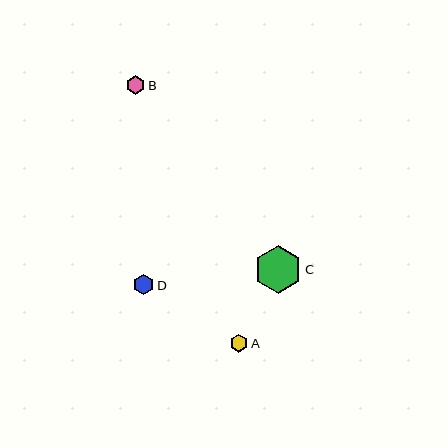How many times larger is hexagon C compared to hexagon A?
Hexagon C is approximately 2.7 times the size of hexagon A.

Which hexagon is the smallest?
Hexagon A is the smallest with a size of approximately 18 pixels.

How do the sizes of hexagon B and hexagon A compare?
Hexagon B and hexagon A are approximately the same size.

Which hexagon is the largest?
Hexagon C is the largest with a size of approximately 48 pixels.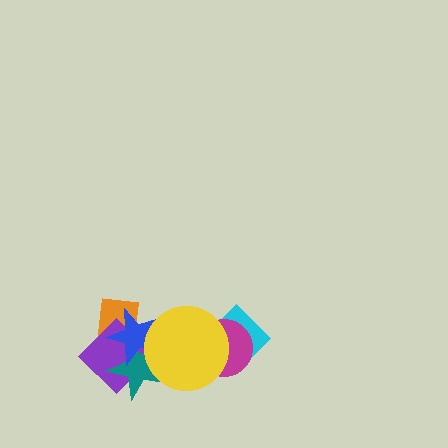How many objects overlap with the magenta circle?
2 objects overlap with the magenta circle.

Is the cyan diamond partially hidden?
Yes, it is partially covered by another shape.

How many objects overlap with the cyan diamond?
2 objects overlap with the cyan diamond.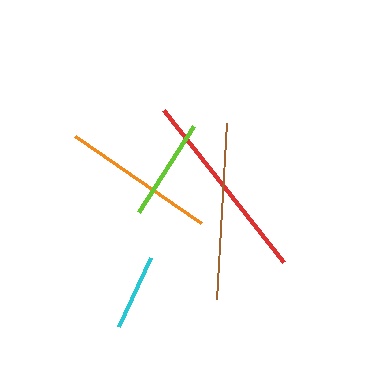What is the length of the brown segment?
The brown segment is approximately 177 pixels long.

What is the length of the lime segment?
The lime segment is approximately 102 pixels long.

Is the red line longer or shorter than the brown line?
The red line is longer than the brown line.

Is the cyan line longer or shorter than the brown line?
The brown line is longer than the cyan line.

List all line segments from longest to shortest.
From longest to shortest: red, brown, orange, lime, cyan.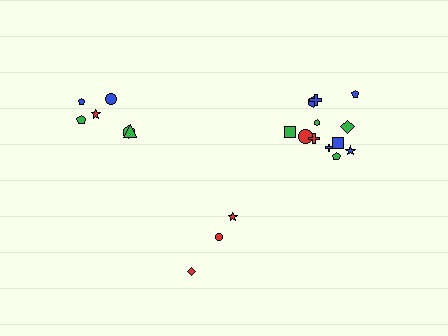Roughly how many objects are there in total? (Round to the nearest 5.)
Roughly 20 objects in total.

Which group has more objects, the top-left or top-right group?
The top-right group.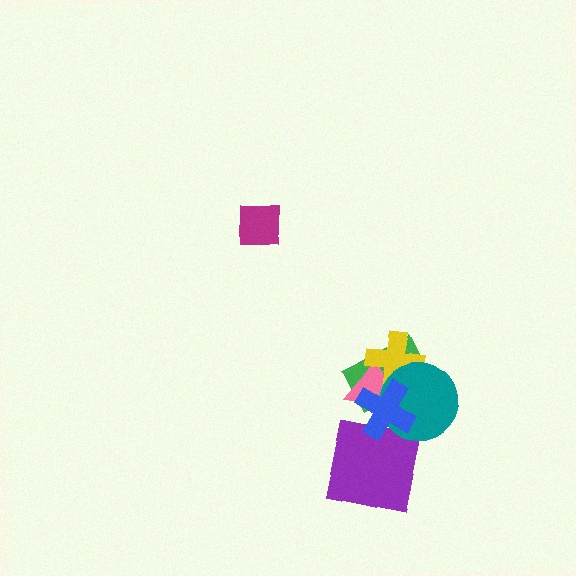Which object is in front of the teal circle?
The blue cross is in front of the teal circle.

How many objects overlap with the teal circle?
4 objects overlap with the teal circle.